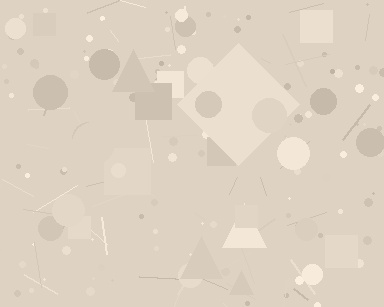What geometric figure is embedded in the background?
A diamond is embedded in the background.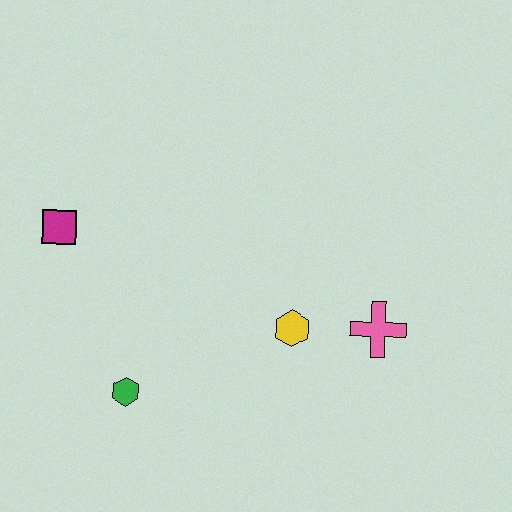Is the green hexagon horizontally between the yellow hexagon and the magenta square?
Yes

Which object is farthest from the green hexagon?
The pink cross is farthest from the green hexagon.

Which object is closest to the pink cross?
The yellow hexagon is closest to the pink cross.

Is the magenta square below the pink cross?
No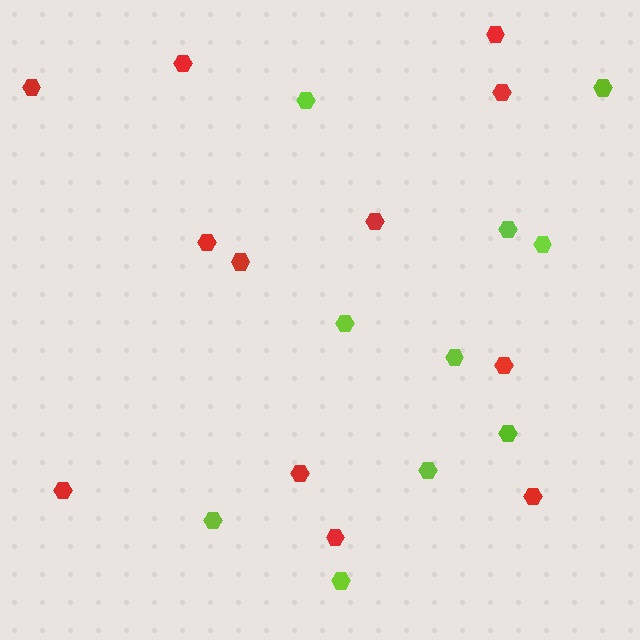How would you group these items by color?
There are 2 groups: one group of lime hexagons (10) and one group of red hexagons (12).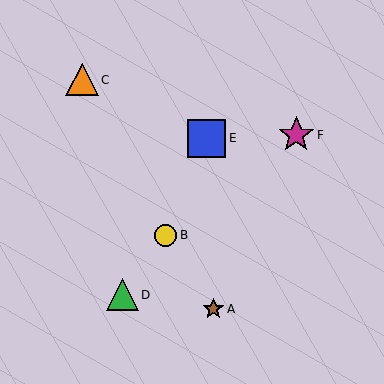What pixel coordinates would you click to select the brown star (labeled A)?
Click at (213, 309) to select the brown star A.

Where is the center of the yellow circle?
The center of the yellow circle is at (166, 235).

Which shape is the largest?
The blue square (labeled E) is the largest.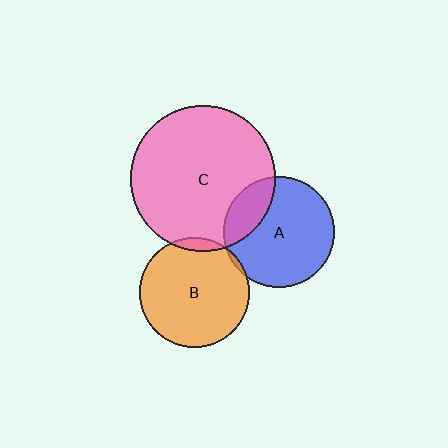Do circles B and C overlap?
Yes.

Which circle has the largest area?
Circle C (pink).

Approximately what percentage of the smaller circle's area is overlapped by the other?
Approximately 5%.